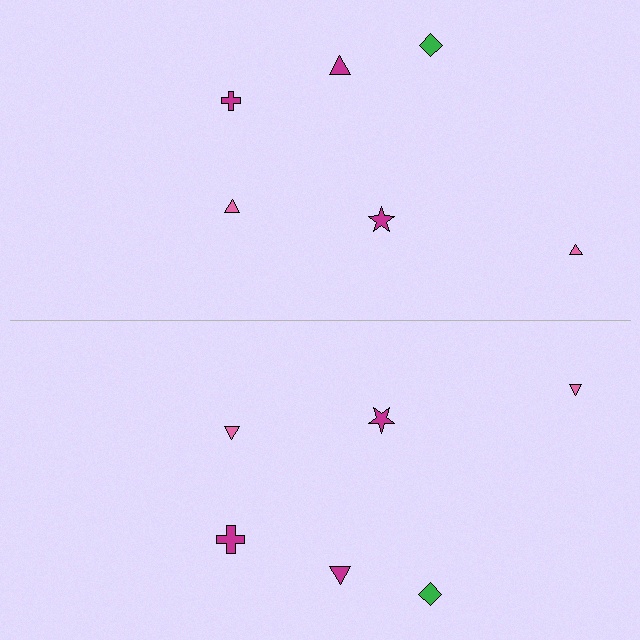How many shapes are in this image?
There are 12 shapes in this image.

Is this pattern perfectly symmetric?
No, the pattern is not perfectly symmetric. The magenta cross on the bottom side has a different size than its mirror counterpart.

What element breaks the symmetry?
The magenta cross on the bottom side has a different size than its mirror counterpart.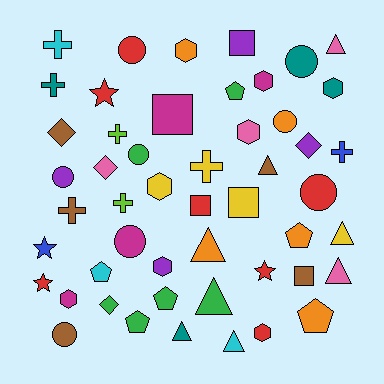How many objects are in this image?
There are 50 objects.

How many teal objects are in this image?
There are 4 teal objects.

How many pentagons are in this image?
There are 6 pentagons.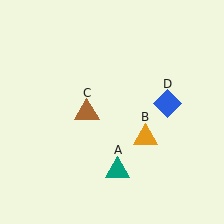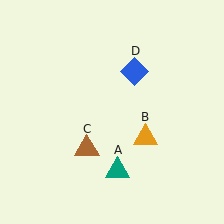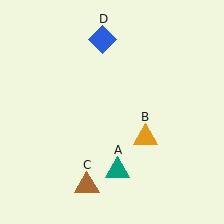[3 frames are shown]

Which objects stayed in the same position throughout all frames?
Teal triangle (object A) and orange triangle (object B) remained stationary.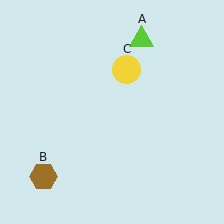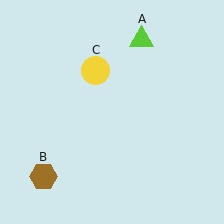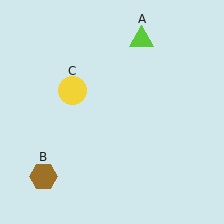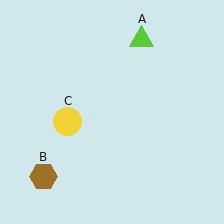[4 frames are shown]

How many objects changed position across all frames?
1 object changed position: yellow circle (object C).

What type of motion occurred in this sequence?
The yellow circle (object C) rotated counterclockwise around the center of the scene.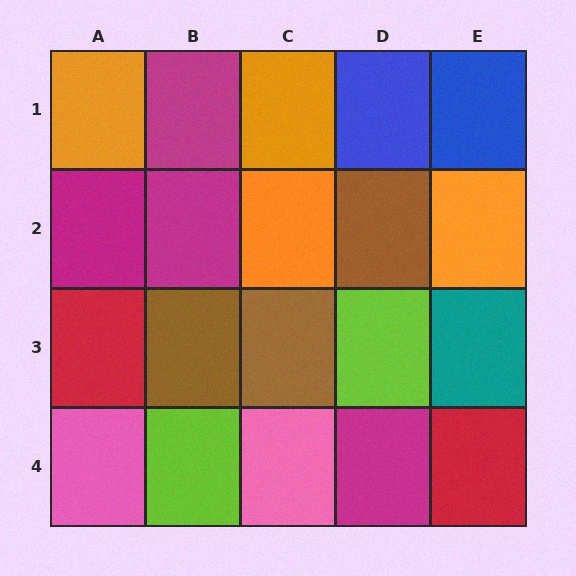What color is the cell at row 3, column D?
Lime.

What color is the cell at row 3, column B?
Brown.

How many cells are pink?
2 cells are pink.